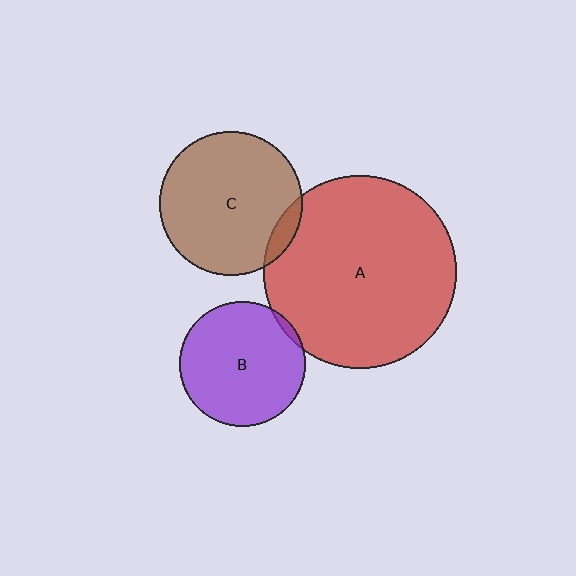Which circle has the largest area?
Circle A (red).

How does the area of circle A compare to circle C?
Approximately 1.8 times.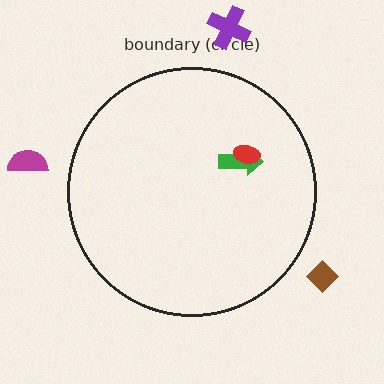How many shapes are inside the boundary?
2 inside, 3 outside.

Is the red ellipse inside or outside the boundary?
Inside.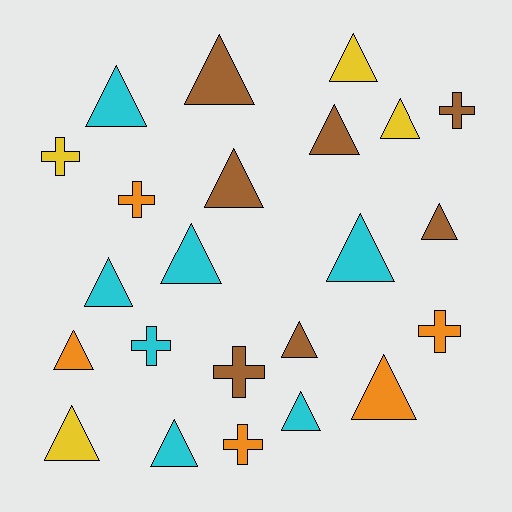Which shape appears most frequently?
Triangle, with 16 objects.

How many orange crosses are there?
There are 3 orange crosses.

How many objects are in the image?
There are 23 objects.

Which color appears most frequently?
Brown, with 7 objects.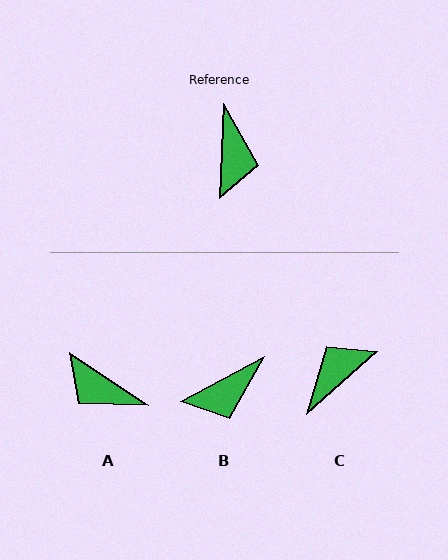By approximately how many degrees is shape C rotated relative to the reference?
Approximately 134 degrees counter-clockwise.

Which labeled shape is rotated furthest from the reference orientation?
C, about 134 degrees away.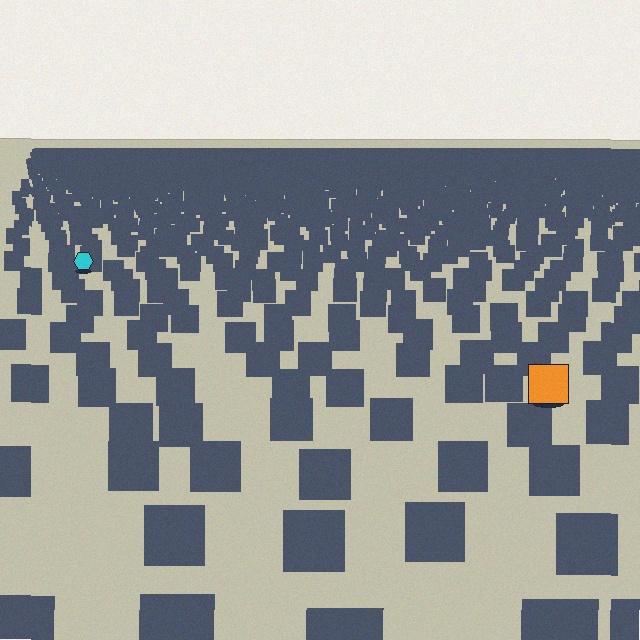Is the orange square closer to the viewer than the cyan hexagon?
Yes. The orange square is closer — you can tell from the texture gradient: the ground texture is coarser near it.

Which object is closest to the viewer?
The orange square is closest. The texture marks near it are larger and more spread out.